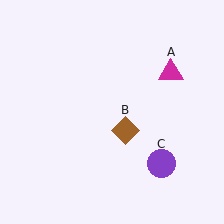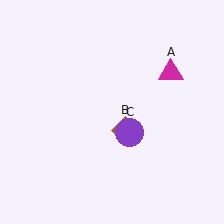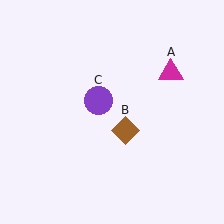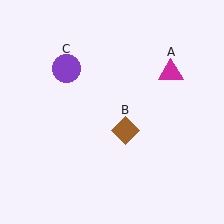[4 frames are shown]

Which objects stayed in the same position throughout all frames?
Magenta triangle (object A) and brown diamond (object B) remained stationary.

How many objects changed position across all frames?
1 object changed position: purple circle (object C).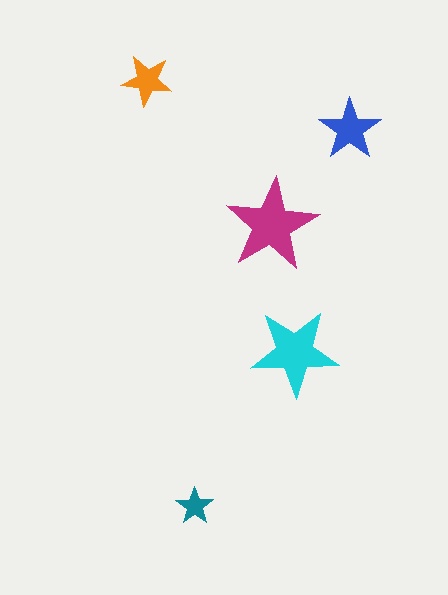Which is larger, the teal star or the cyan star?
The cyan one.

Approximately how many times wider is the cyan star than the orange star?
About 1.5 times wider.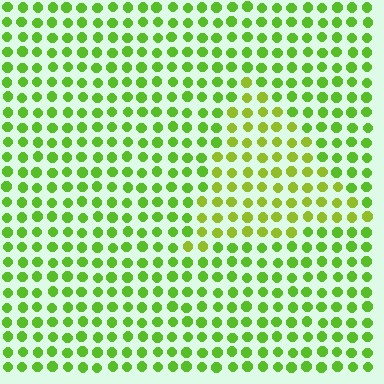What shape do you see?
I see a triangle.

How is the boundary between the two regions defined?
The boundary is defined purely by a slight shift in hue (about 23 degrees). Spacing, size, and orientation are identical on both sides.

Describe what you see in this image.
The image is filled with small lime elements in a uniform arrangement. A triangle-shaped region is visible where the elements are tinted to a slightly different hue, forming a subtle color boundary.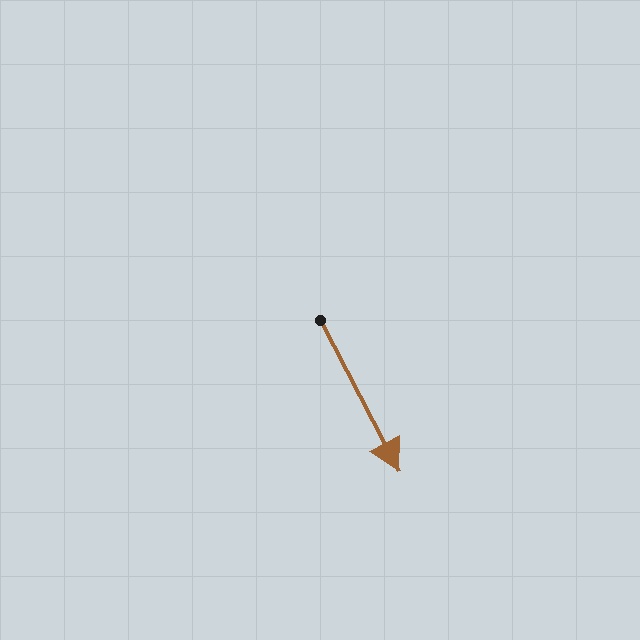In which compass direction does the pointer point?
Southeast.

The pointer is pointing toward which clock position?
Roughly 5 o'clock.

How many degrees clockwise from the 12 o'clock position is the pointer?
Approximately 152 degrees.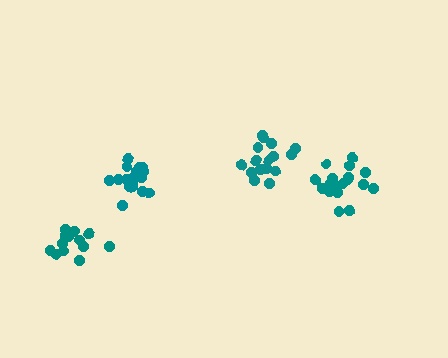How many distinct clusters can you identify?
There are 4 distinct clusters.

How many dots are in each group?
Group 1: 18 dots, Group 2: 18 dots, Group 3: 16 dots, Group 4: 14 dots (66 total).